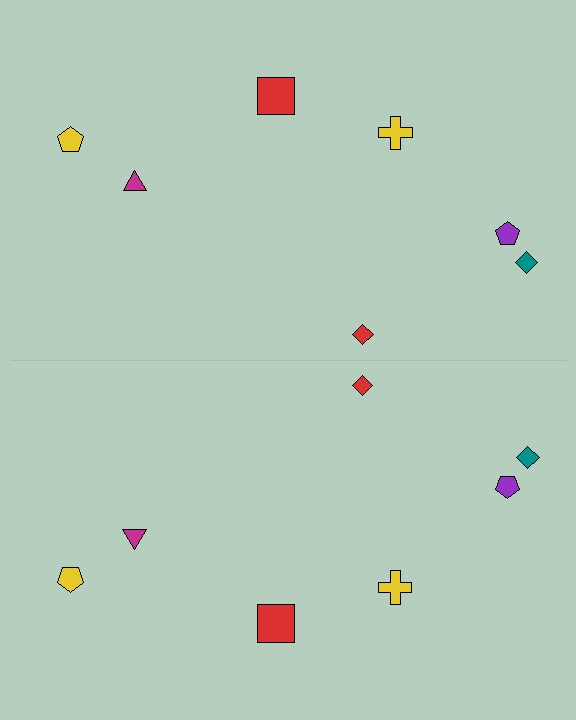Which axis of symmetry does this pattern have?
The pattern has a horizontal axis of symmetry running through the center of the image.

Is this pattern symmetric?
Yes, this pattern has bilateral (reflection) symmetry.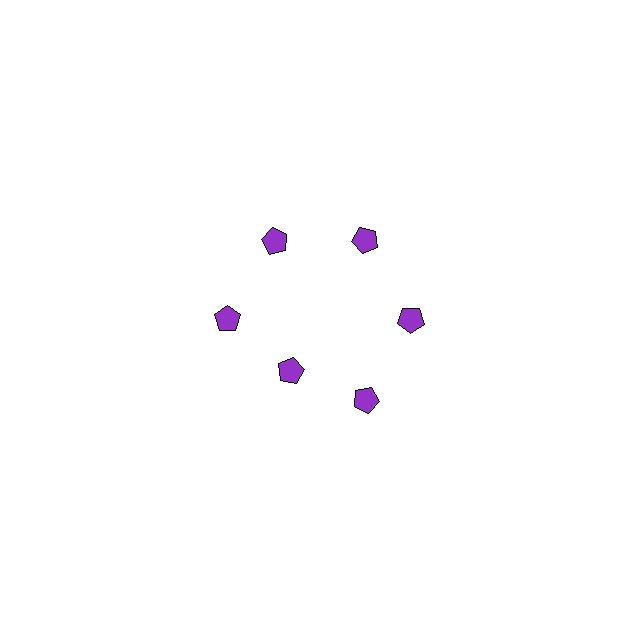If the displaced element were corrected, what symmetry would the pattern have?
It would have 6-fold rotational symmetry — the pattern would map onto itself every 60 degrees.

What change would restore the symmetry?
The symmetry would be restored by moving it outward, back onto the ring so that all 6 pentagons sit at equal angles and equal distance from the center.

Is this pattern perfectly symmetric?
No. The 6 purple pentagons are arranged in a ring, but one element near the 7 o'clock position is pulled inward toward the center, breaking the 6-fold rotational symmetry.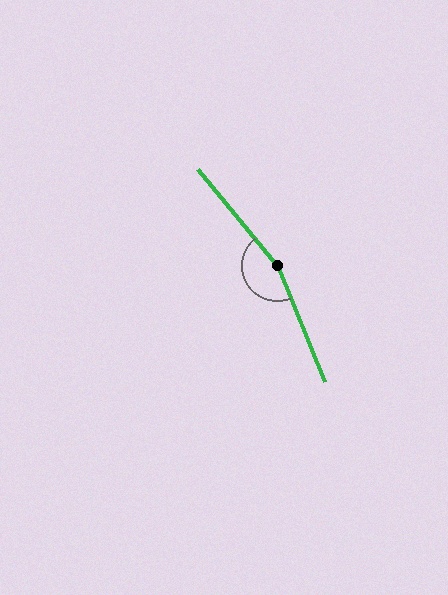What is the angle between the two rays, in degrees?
Approximately 163 degrees.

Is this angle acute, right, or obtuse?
It is obtuse.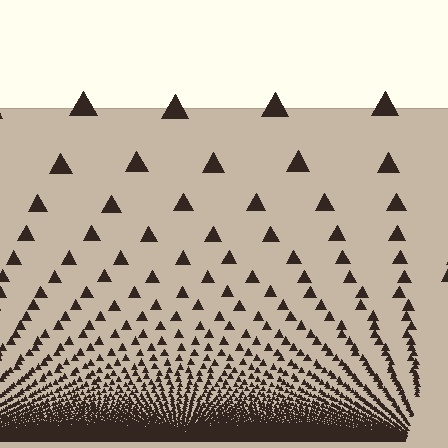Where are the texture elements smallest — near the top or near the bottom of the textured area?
Near the bottom.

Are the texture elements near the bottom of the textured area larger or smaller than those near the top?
Smaller. The gradient is inverted — elements near the bottom are smaller and denser.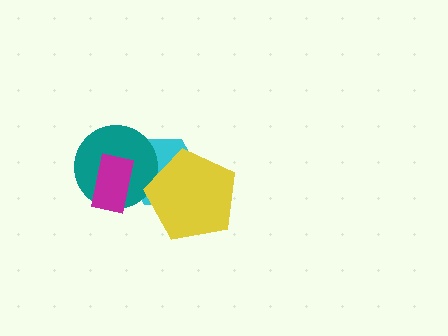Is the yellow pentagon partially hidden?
No, no other shape covers it.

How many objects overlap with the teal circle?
2 objects overlap with the teal circle.